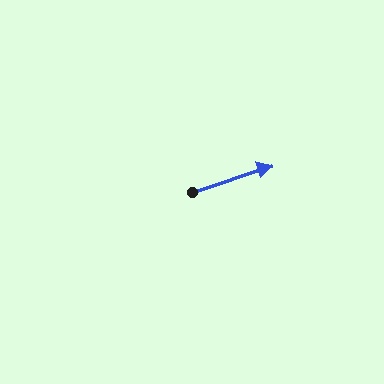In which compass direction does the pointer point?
East.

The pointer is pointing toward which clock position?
Roughly 2 o'clock.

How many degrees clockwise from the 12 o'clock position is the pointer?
Approximately 71 degrees.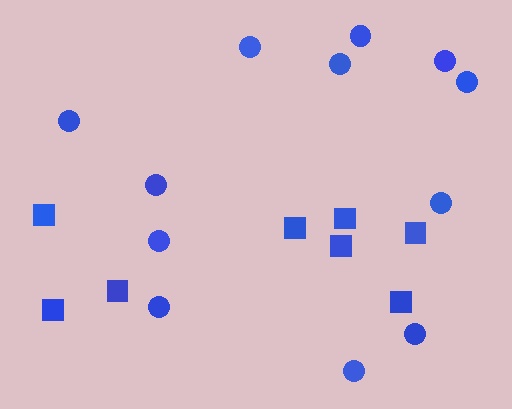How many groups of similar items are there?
There are 2 groups: one group of circles (12) and one group of squares (8).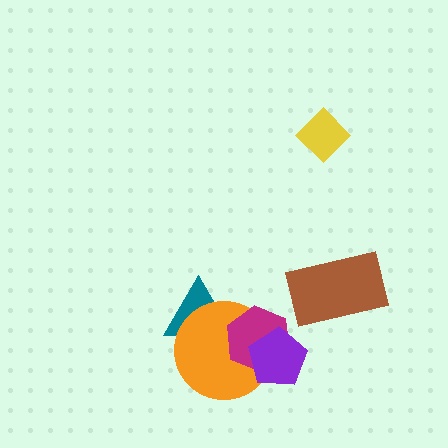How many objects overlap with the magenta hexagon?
3 objects overlap with the magenta hexagon.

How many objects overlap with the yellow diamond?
0 objects overlap with the yellow diamond.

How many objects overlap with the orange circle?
3 objects overlap with the orange circle.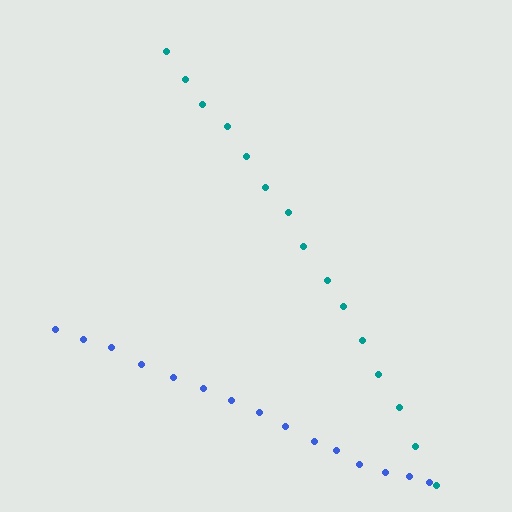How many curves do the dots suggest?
There are 2 distinct paths.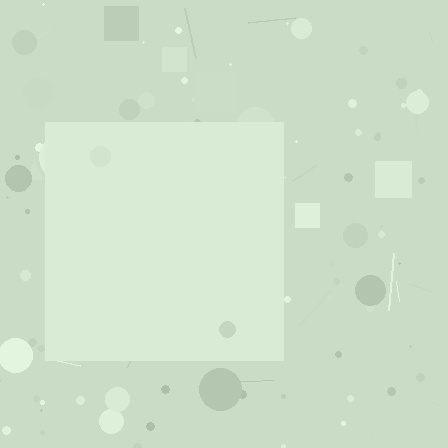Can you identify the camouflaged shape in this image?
The camouflaged shape is a square.